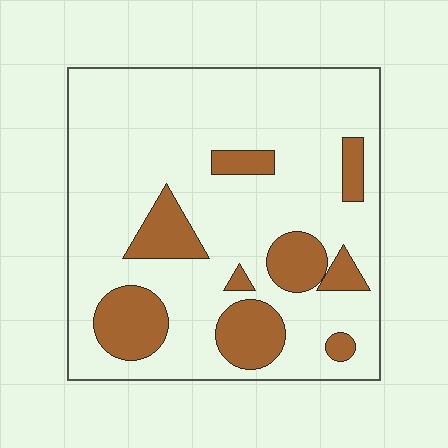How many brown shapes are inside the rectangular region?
9.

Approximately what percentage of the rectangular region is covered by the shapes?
Approximately 20%.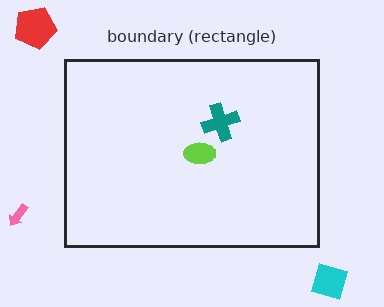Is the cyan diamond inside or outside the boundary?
Outside.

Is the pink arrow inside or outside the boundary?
Outside.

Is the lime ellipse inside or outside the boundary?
Inside.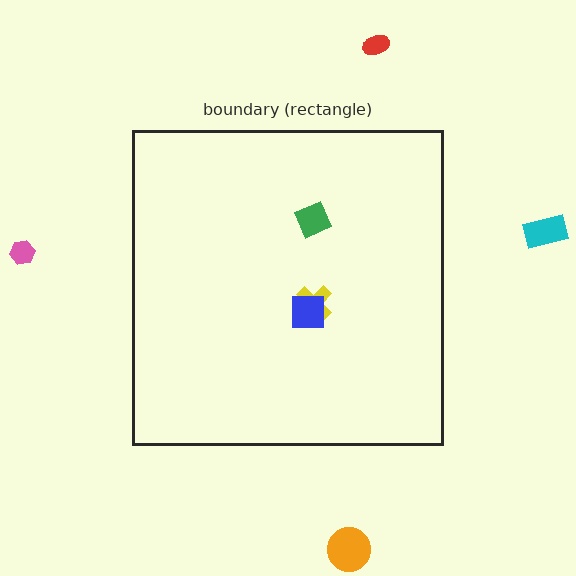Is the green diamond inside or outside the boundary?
Inside.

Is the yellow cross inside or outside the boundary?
Inside.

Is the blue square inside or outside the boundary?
Inside.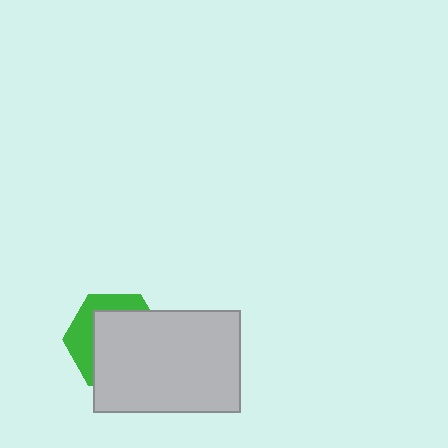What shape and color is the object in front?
The object in front is a light gray rectangle.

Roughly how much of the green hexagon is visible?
A small part of it is visible (roughly 35%).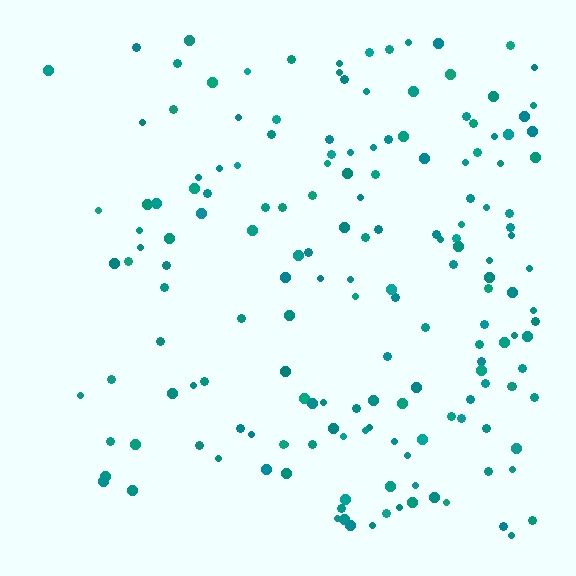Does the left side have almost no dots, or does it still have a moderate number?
Still a moderate number, just noticeably fewer than the right.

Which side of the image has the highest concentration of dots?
The right.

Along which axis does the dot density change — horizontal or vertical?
Horizontal.